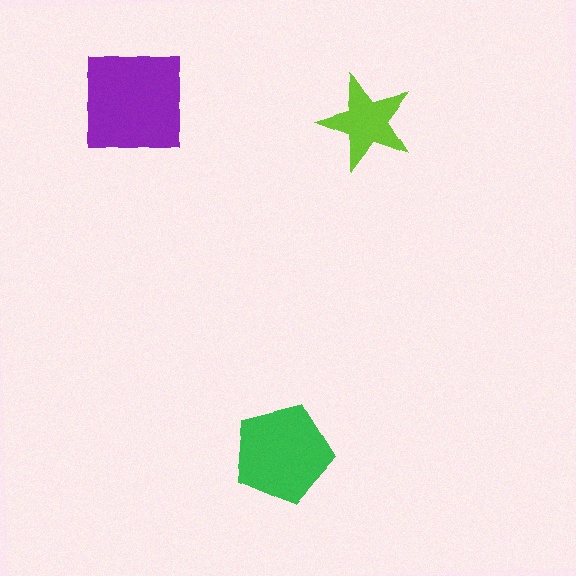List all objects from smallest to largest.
The lime star, the green pentagon, the purple square.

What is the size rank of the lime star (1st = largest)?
3rd.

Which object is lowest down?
The green pentagon is bottommost.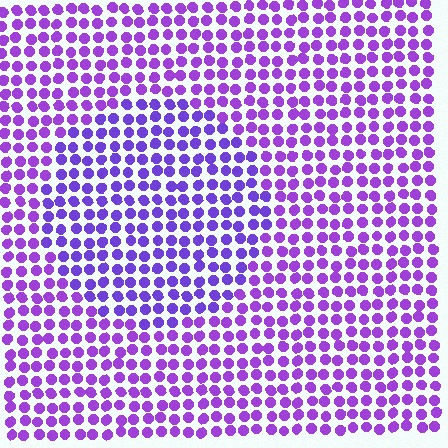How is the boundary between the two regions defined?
The boundary is defined purely by a slight shift in hue (about 19 degrees). Spacing, size, and orientation are identical on both sides.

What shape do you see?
I see a circle.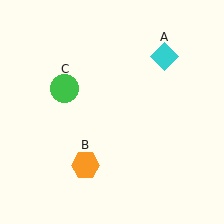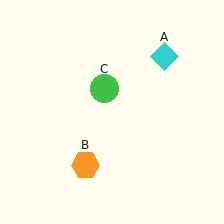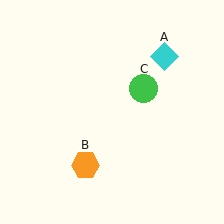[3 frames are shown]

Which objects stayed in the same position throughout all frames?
Cyan diamond (object A) and orange hexagon (object B) remained stationary.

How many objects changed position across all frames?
1 object changed position: green circle (object C).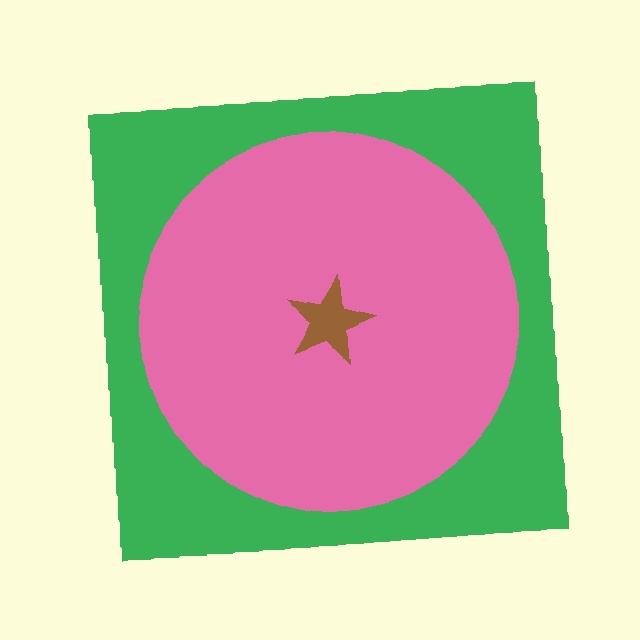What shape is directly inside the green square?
The pink circle.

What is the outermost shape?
The green square.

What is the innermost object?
The brown star.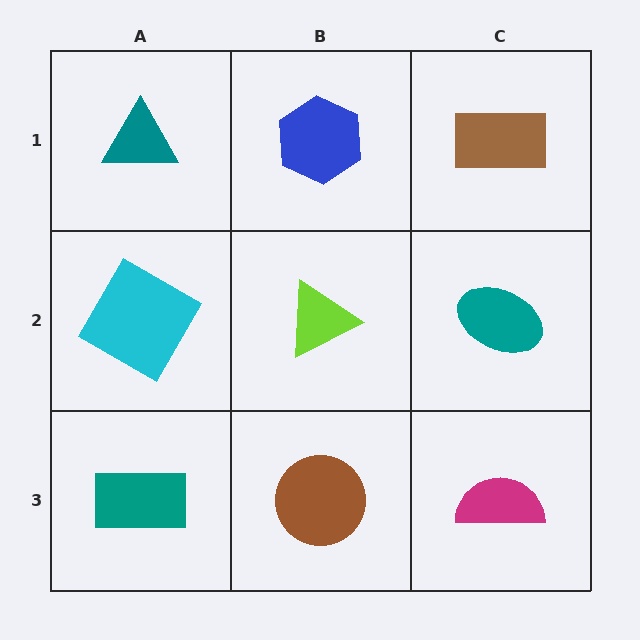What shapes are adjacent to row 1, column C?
A teal ellipse (row 2, column C), a blue hexagon (row 1, column B).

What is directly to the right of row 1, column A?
A blue hexagon.